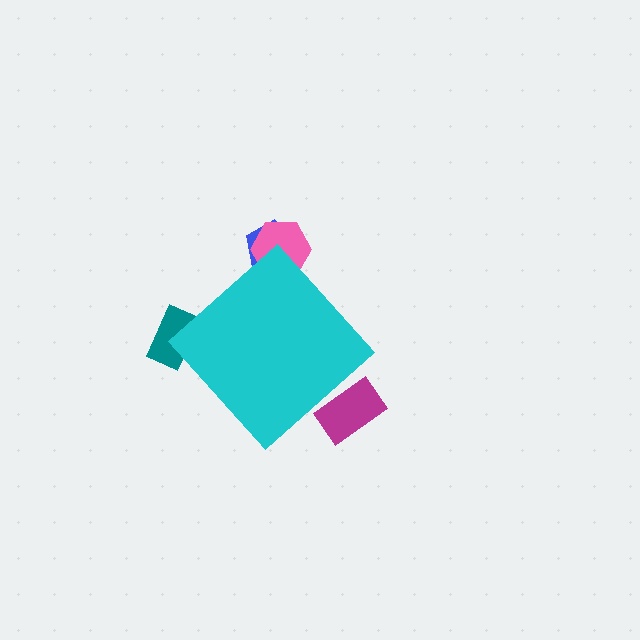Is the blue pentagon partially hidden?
Yes, the blue pentagon is partially hidden behind the cyan diamond.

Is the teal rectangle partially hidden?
Yes, the teal rectangle is partially hidden behind the cyan diamond.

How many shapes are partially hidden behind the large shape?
4 shapes are partially hidden.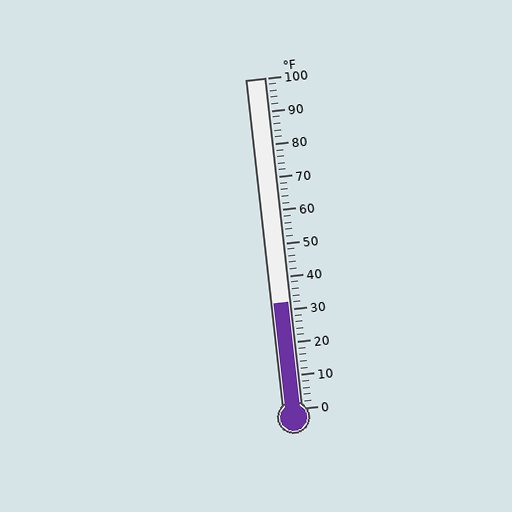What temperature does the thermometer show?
The thermometer shows approximately 32°F.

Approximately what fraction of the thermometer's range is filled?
The thermometer is filled to approximately 30% of its range.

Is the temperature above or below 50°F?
The temperature is below 50°F.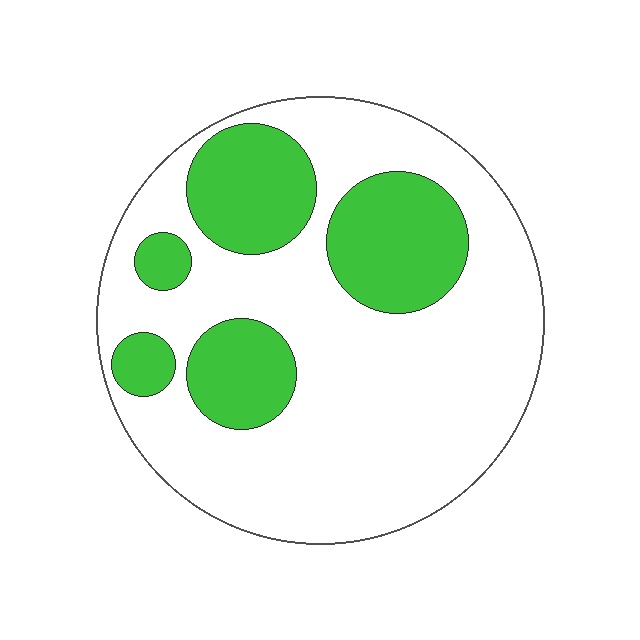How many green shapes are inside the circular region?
5.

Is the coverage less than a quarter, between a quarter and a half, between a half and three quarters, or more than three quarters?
Between a quarter and a half.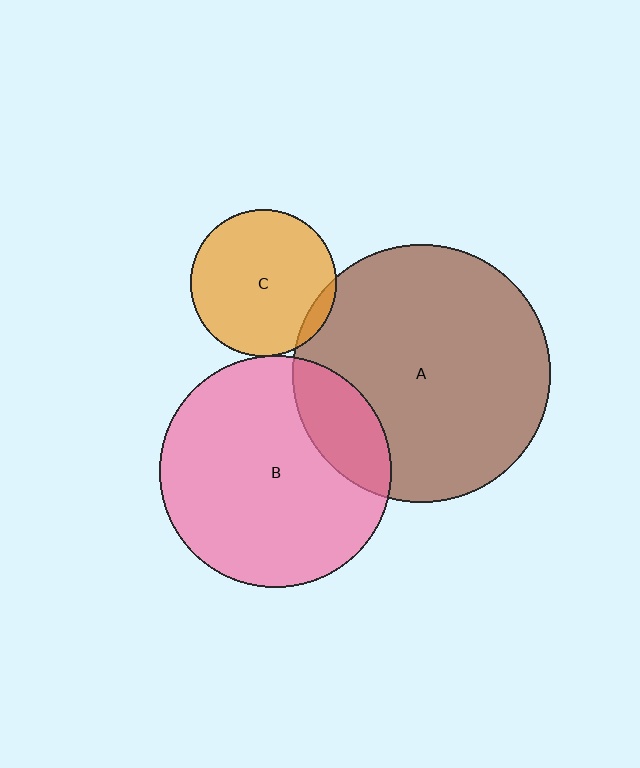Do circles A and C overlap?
Yes.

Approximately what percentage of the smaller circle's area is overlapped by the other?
Approximately 5%.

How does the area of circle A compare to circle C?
Approximately 3.1 times.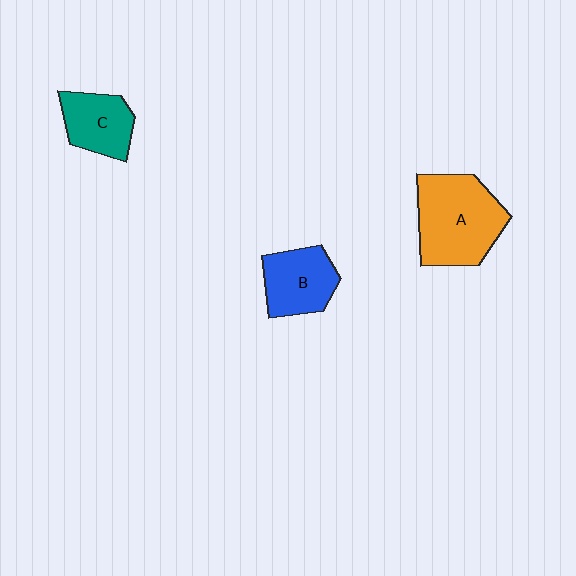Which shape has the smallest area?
Shape C (teal).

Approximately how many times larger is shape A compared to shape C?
Approximately 1.7 times.